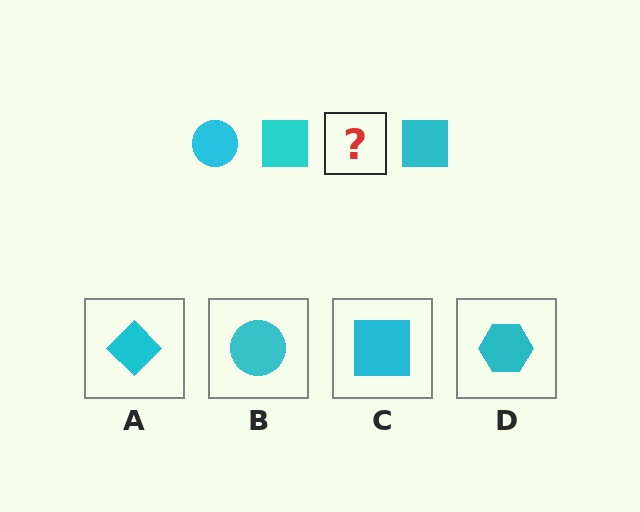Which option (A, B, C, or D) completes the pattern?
B.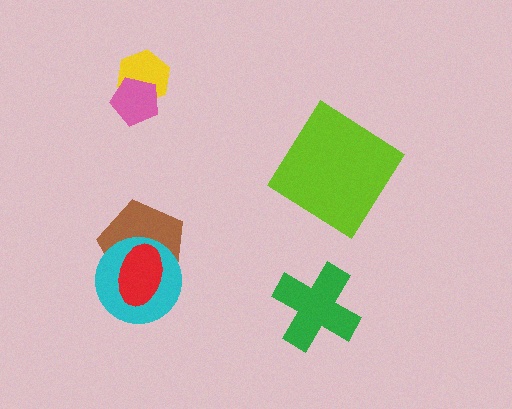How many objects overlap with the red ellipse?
2 objects overlap with the red ellipse.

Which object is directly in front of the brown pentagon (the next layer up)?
The cyan circle is directly in front of the brown pentagon.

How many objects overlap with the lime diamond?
0 objects overlap with the lime diamond.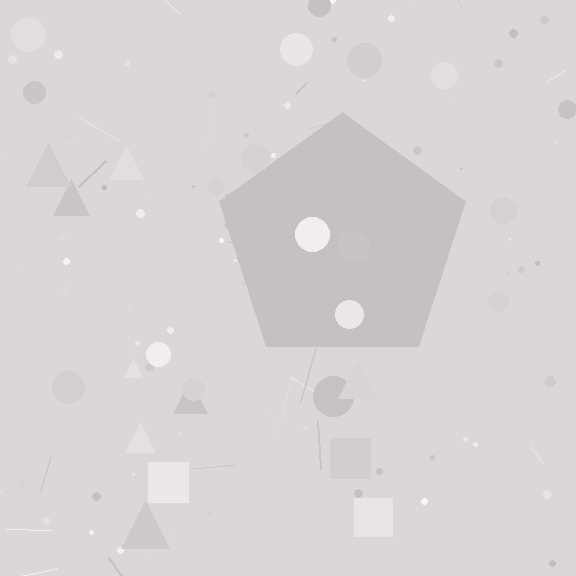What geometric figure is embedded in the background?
A pentagon is embedded in the background.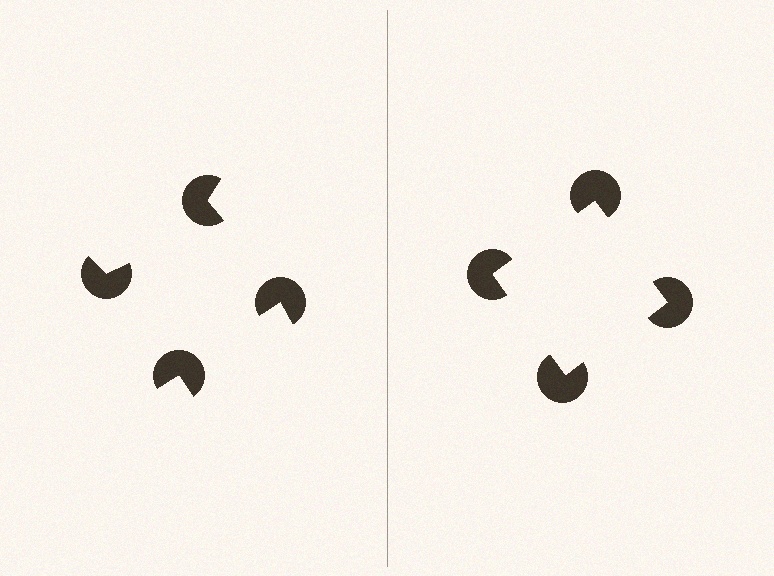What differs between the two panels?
The pac-man discs are positioned identically on both sides; only the wedge orientations differ. On the right they align to a square; on the left they are misaligned.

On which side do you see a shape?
An illusory square appears on the right side. On the left side the wedge cuts are rotated, so no coherent shape forms.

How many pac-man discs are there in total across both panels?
8 — 4 on each side.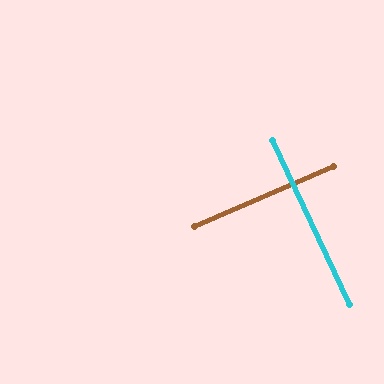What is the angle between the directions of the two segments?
Approximately 89 degrees.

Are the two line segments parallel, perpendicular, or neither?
Perpendicular — they meet at approximately 89°.